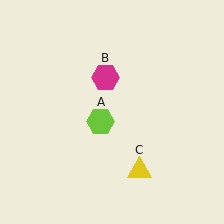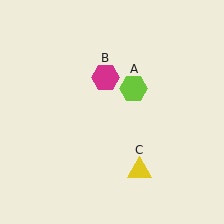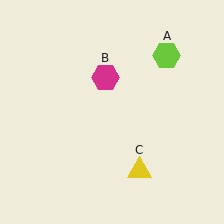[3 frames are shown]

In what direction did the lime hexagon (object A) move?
The lime hexagon (object A) moved up and to the right.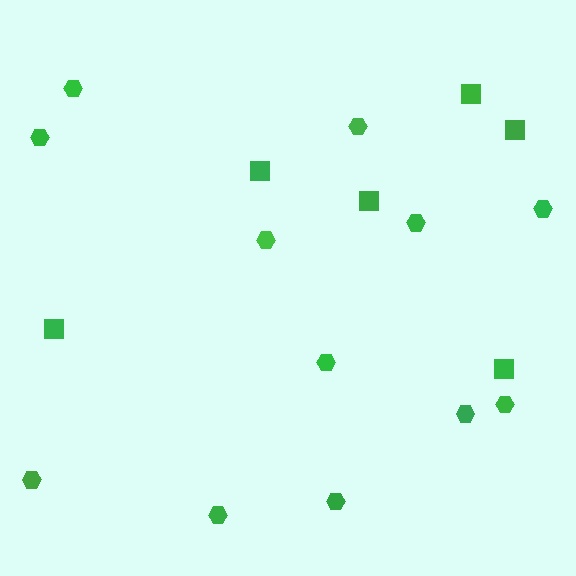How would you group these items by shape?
There are 2 groups: one group of hexagons (12) and one group of squares (6).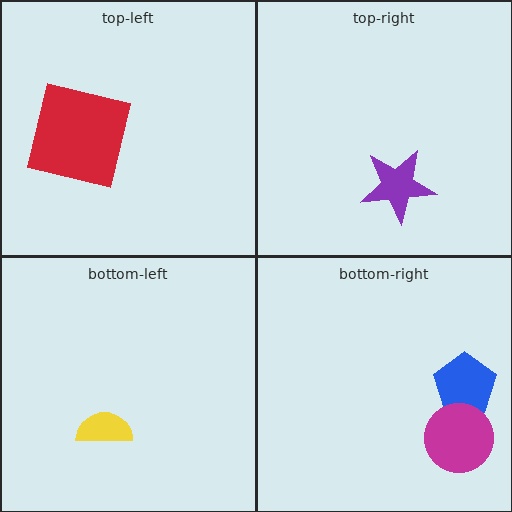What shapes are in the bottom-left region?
The yellow semicircle.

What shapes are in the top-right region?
The purple star.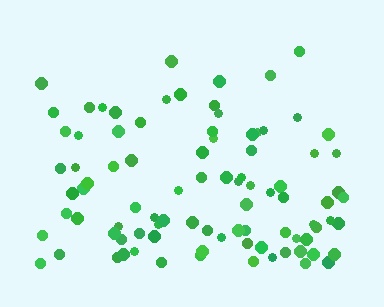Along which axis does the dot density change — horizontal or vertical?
Vertical.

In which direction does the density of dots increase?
From top to bottom, with the bottom side densest.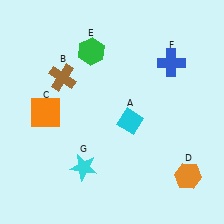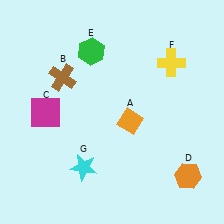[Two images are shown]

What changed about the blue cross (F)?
In Image 1, F is blue. In Image 2, it changed to yellow.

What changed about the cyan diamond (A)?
In Image 1, A is cyan. In Image 2, it changed to orange.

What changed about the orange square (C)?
In Image 1, C is orange. In Image 2, it changed to magenta.